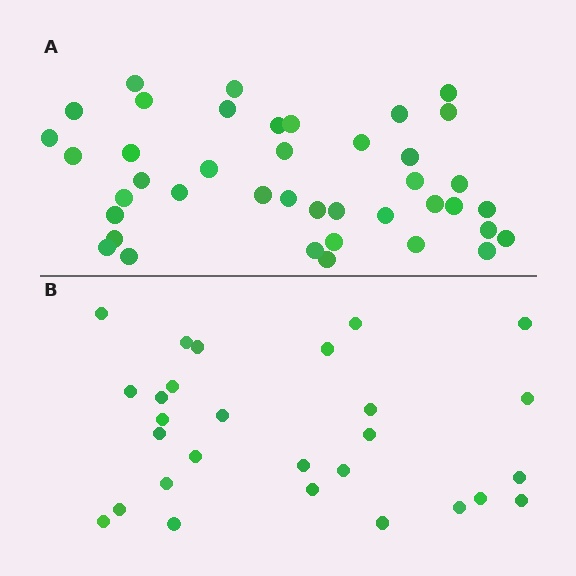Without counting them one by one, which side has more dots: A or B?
Region A (the top region) has more dots.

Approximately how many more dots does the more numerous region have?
Region A has approximately 15 more dots than region B.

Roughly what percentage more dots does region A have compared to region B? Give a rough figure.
About 45% more.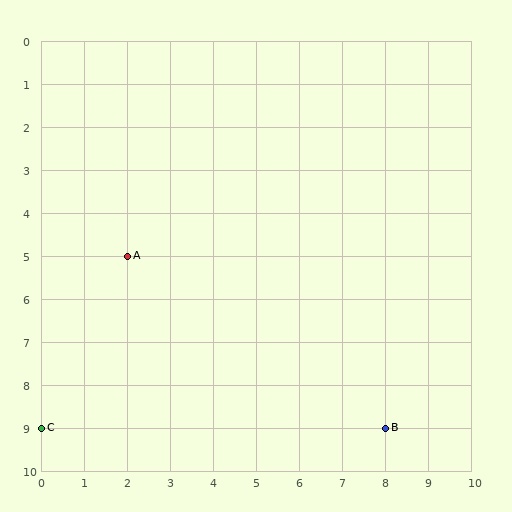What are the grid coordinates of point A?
Point A is at grid coordinates (2, 5).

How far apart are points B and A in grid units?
Points B and A are 6 columns and 4 rows apart (about 7.2 grid units diagonally).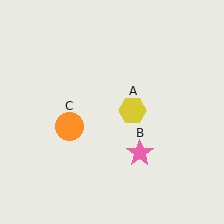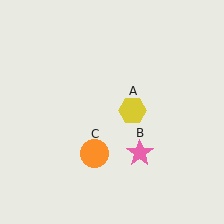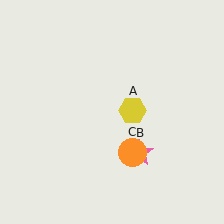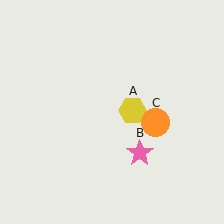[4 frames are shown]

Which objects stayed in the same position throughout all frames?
Yellow hexagon (object A) and pink star (object B) remained stationary.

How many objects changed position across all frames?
1 object changed position: orange circle (object C).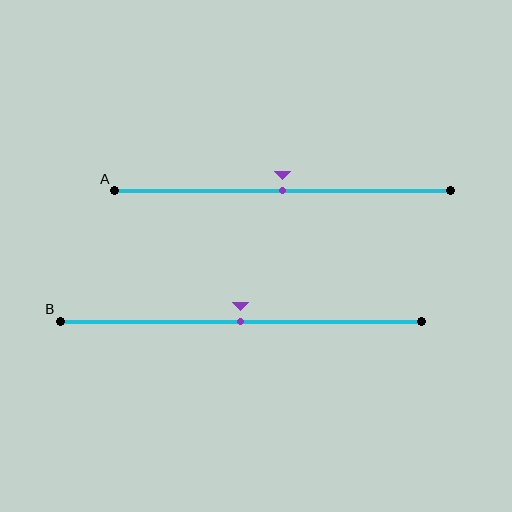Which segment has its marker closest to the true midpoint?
Segment A has its marker closest to the true midpoint.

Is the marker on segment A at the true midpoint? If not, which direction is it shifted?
Yes, the marker on segment A is at the true midpoint.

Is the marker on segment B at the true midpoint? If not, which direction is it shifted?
Yes, the marker on segment B is at the true midpoint.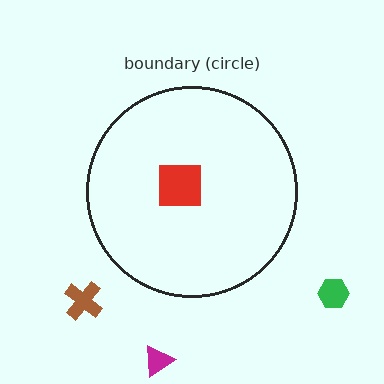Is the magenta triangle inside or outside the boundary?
Outside.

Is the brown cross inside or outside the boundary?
Outside.